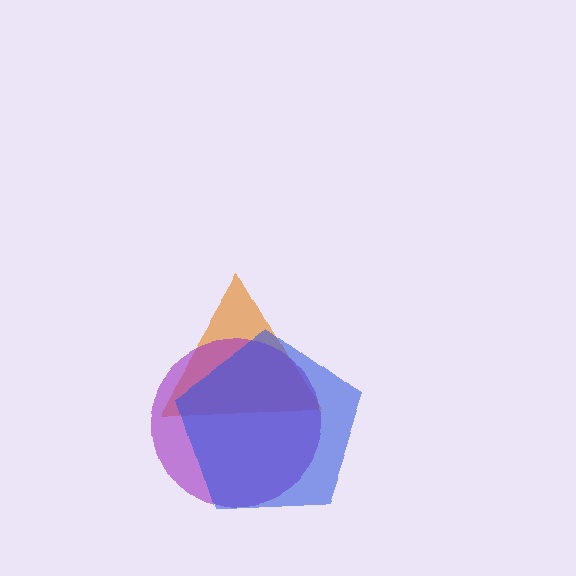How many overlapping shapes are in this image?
There are 3 overlapping shapes in the image.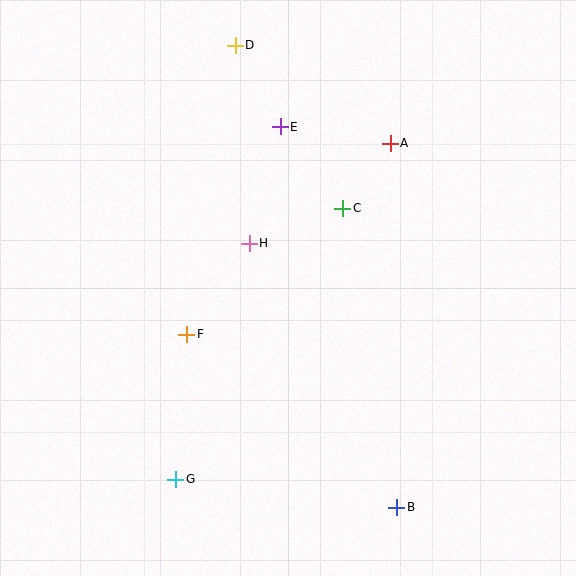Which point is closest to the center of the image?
Point H at (249, 243) is closest to the center.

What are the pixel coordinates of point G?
Point G is at (176, 479).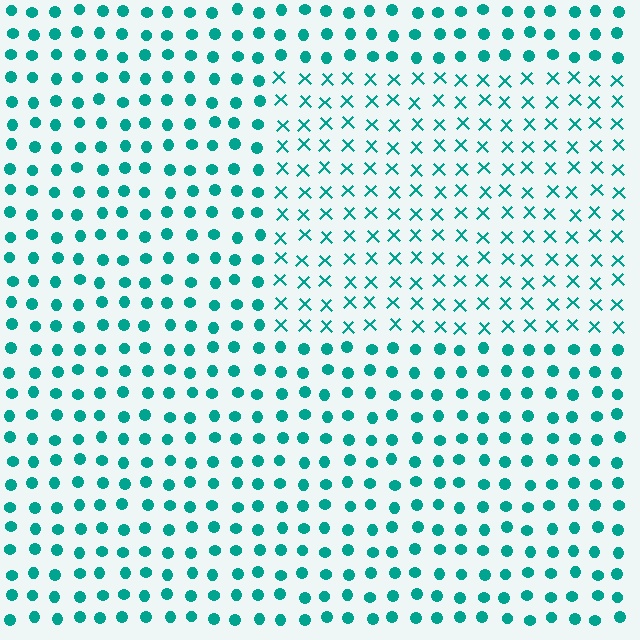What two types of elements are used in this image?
The image uses X marks inside the rectangle region and circles outside it.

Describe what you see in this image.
The image is filled with small teal elements arranged in a uniform grid. A rectangle-shaped region contains X marks, while the surrounding area contains circles. The boundary is defined purely by the change in element shape.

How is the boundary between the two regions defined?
The boundary is defined by a change in element shape: X marks inside vs. circles outside. All elements share the same color and spacing.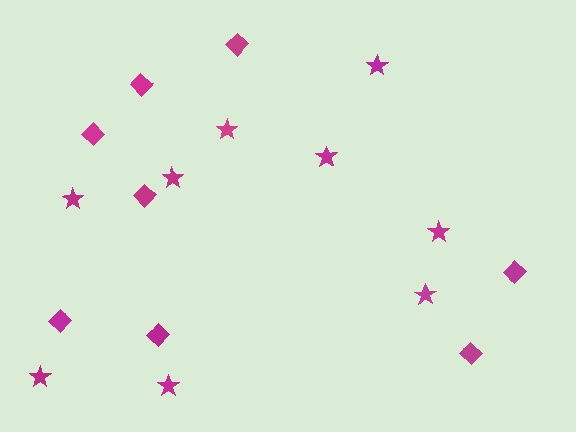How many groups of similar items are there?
There are 2 groups: one group of stars (9) and one group of diamonds (8).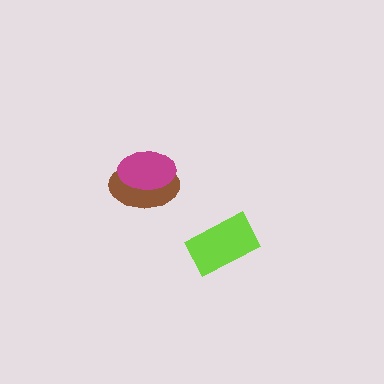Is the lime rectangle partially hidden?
No, no other shape covers it.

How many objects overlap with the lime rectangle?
0 objects overlap with the lime rectangle.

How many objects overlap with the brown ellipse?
1 object overlaps with the brown ellipse.